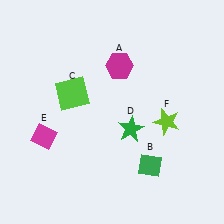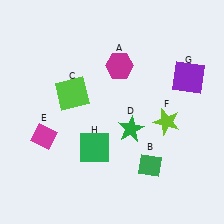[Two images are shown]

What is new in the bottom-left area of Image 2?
A green square (H) was added in the bottom-left area of Image 2.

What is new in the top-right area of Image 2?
A purple square (G) was added in the top-right area of Image 2.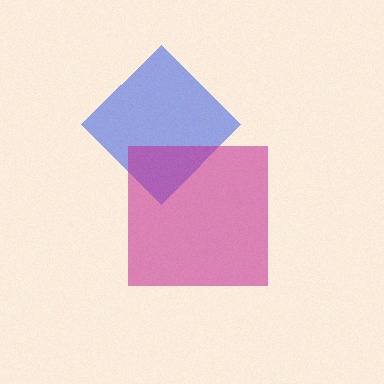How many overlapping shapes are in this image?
There are 2 overlapping shapes in the image.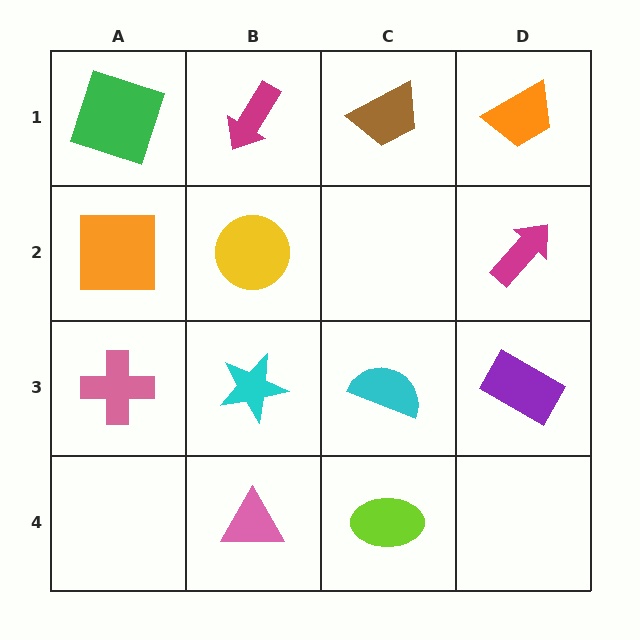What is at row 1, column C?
A brown trapezoid.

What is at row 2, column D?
A magenta arrow.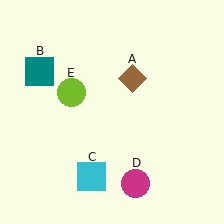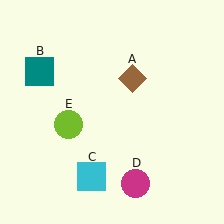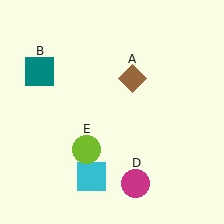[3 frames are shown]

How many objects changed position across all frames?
1 object changed position: lime circle (object E).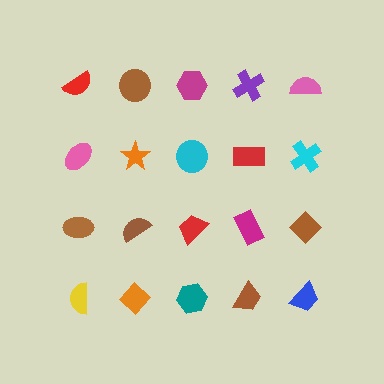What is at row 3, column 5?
A brown diamond.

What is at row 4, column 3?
A teal hexagon.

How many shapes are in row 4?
5 shapes.